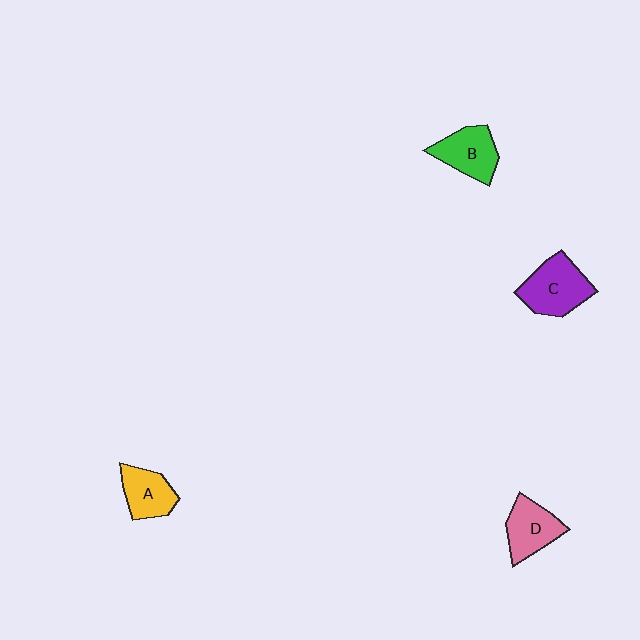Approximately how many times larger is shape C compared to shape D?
Approximately 1.3 times.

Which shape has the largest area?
Shape C (purple).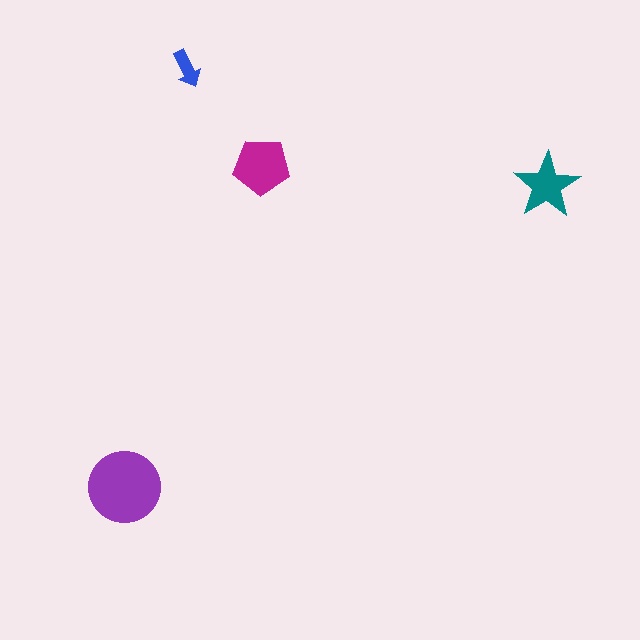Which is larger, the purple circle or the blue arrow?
The purple circle.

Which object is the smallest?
The blue arrow.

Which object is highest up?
The blue arrow is topmost.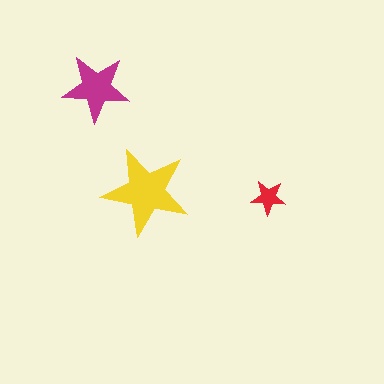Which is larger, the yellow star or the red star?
The yellow one.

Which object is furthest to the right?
The red star is rightmost.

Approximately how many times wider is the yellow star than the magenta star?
About 1.5 times wider.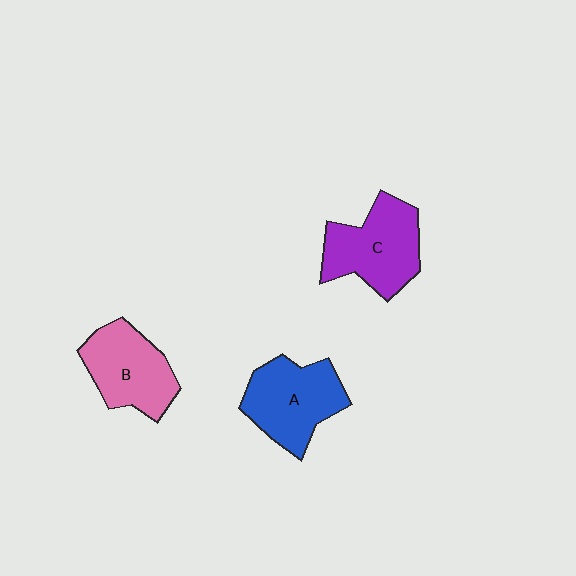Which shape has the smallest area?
Shape B (pink).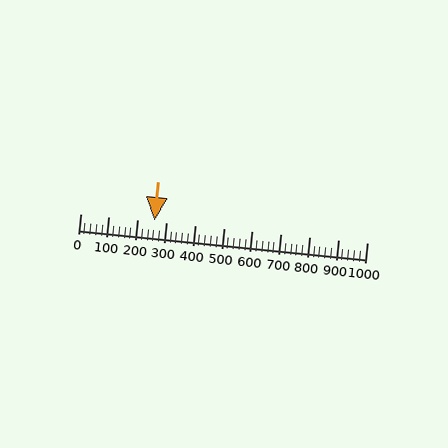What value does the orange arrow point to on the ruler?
The orange arrow points to approximately 260.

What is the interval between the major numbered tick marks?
The major tick marks are spaced 100 units apart.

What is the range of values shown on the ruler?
The ruler shows values from 0 to 1000.